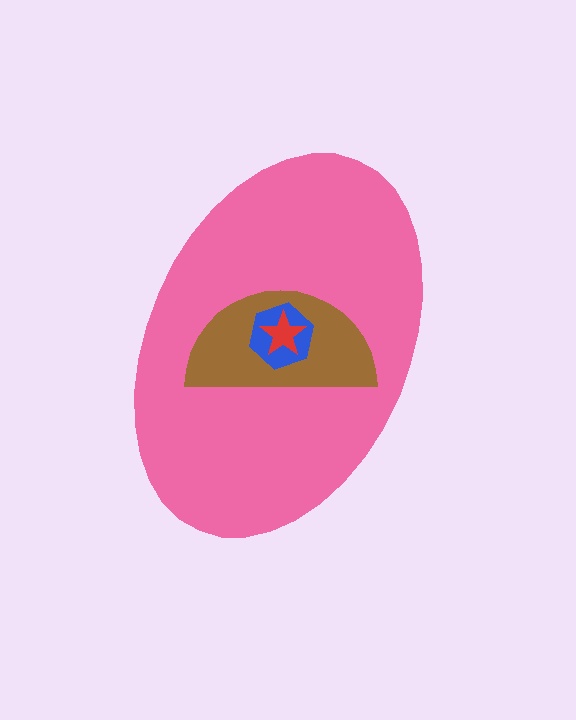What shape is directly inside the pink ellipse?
The brown semicircle.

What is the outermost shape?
The pink ellipse.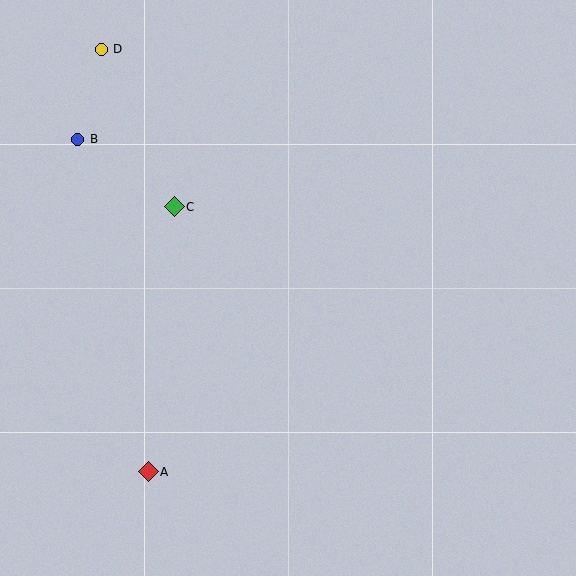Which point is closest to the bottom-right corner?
Point A is closest to the bottom-right corner.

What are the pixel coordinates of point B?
Point B is at (78, 139).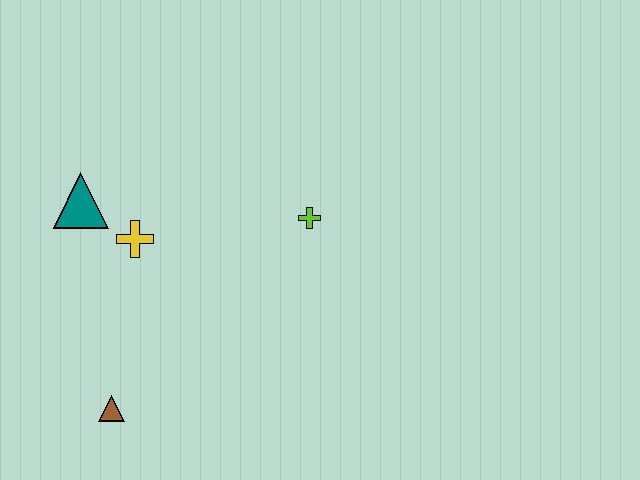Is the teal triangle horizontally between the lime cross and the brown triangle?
No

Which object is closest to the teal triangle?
The yellow cross is closest to the teal triangle.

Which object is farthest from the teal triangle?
The lime cross is farthest from the teal triangle.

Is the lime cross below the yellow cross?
No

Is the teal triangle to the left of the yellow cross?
Yes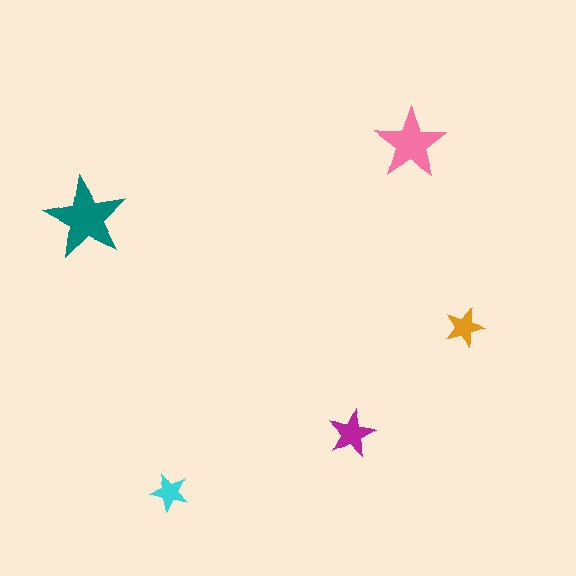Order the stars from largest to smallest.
the teal one, the pink one, the magenta one, the orange one, the cyan one.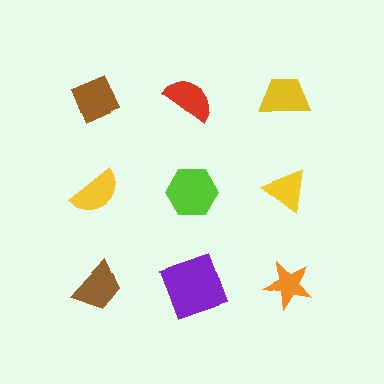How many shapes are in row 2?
3 shapes.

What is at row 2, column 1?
A yellow semicircle.